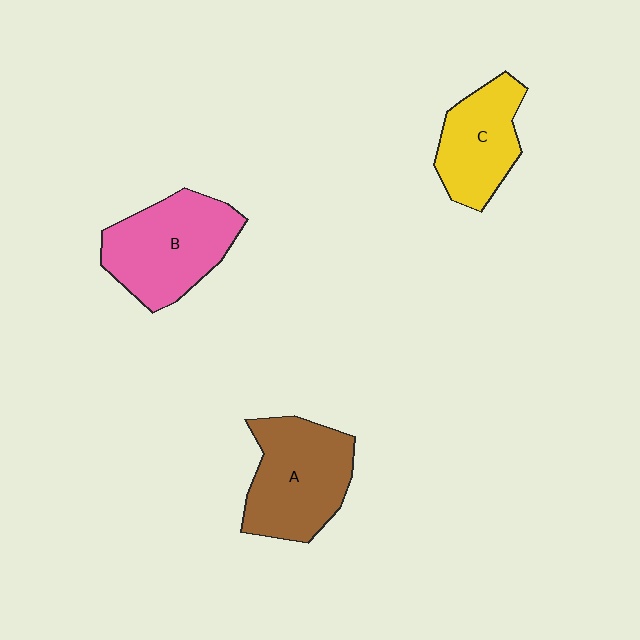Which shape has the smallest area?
Shape C (yellow).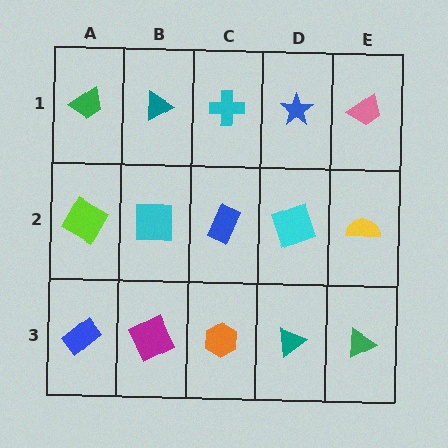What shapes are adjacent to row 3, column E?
A yellow semicircle (row 2, column E), a teal triangle (row 3, column D).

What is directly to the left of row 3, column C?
A magenta square.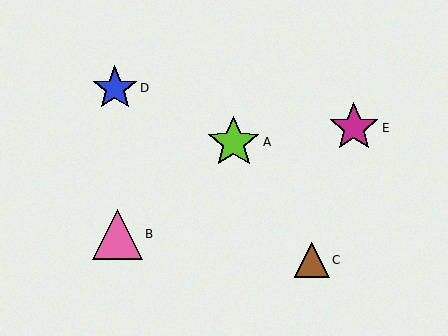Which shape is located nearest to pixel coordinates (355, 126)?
The magenta star (labeled E) at (354, 128) is nearest to that location.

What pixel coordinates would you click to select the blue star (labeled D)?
Click at (115, 88) to select the blue star D.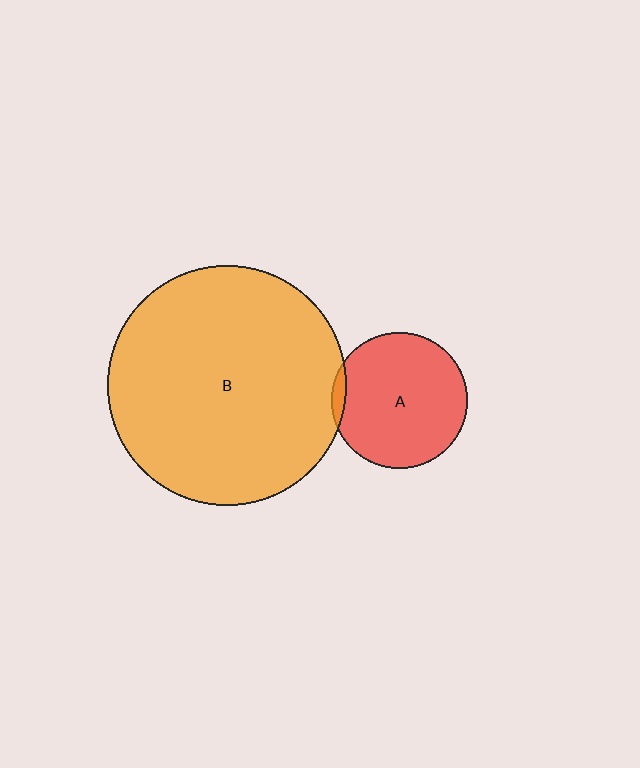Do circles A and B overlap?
Yes.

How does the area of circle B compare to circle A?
Approximately 3.1 times.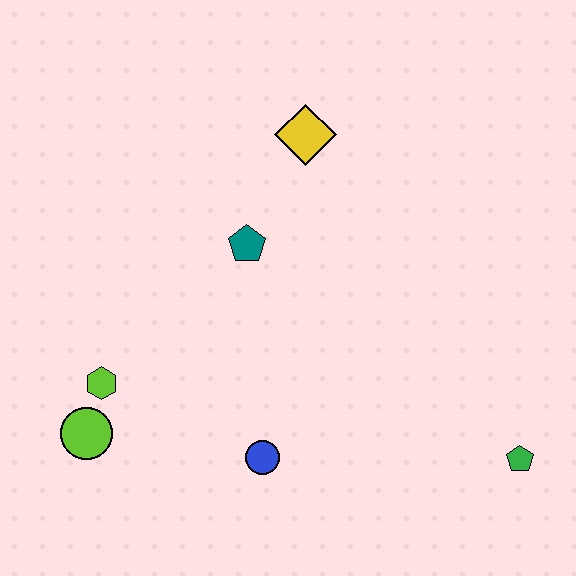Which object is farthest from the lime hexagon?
The green pentagon is farthest from the lime hexagon.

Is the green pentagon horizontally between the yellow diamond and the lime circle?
No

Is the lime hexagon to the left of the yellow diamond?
Yes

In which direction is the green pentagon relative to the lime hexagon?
The green pentagon is to the right of the lime hexagon.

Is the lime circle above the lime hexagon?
No